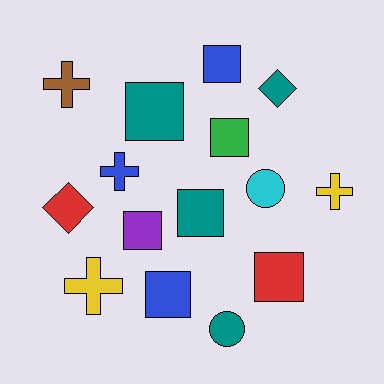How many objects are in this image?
There are 15 objects.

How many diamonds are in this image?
There are 2 diamonds.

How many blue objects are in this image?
There are 3 blue objects.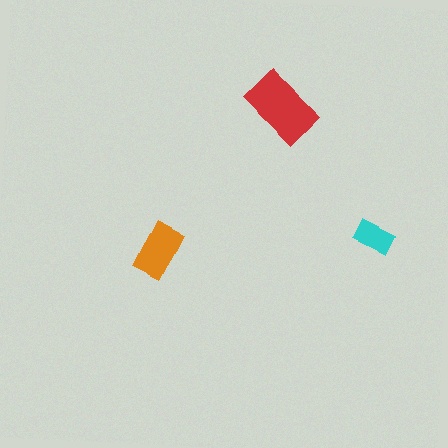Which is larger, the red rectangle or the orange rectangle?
The red one.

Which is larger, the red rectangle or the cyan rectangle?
The red one.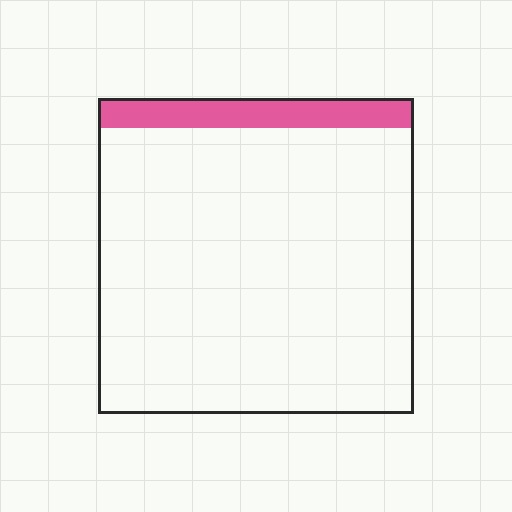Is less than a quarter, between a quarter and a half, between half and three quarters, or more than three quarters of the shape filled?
Less than a quarter.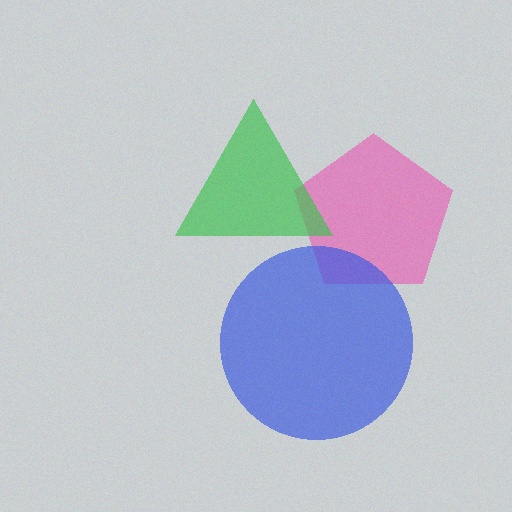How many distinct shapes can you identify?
There are 3 distinct shapes: a pink pentagon, a blue circle, a green triangle.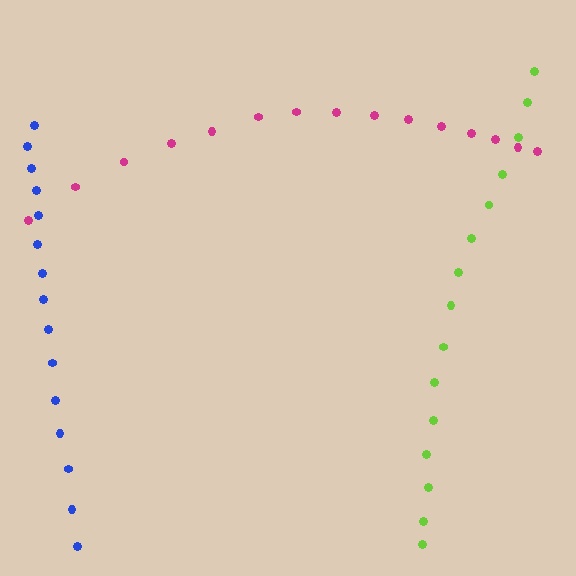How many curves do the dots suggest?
There are 3 distinct paths.